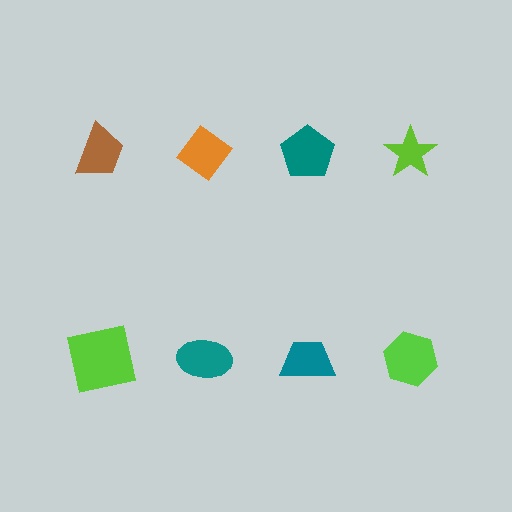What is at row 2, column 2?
A teal ellipse.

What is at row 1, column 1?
A brown trapezoid.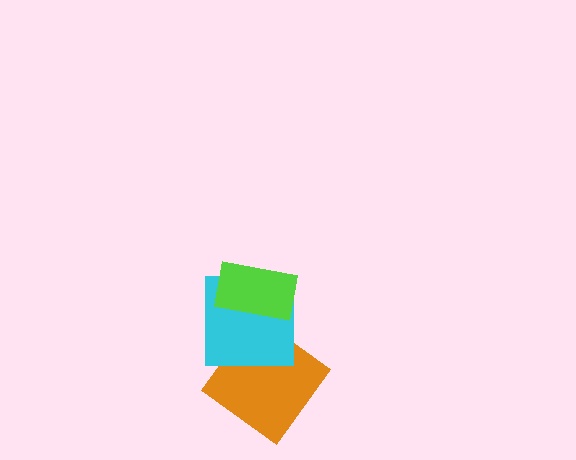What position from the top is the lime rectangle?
The lime rectangle is 1st from the top.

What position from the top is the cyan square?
The cyan square is 2nd from the top.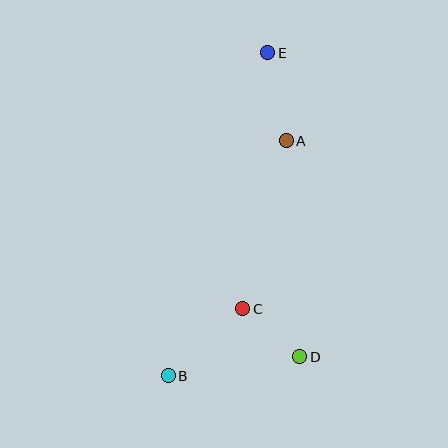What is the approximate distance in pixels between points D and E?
The distance between D and E is approximately 305 pixels.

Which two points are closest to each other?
Points C and D are closest to each other.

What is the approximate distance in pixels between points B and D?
The distance between B and D is approximately 133 pixels.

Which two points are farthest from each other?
Points B and E are farthest from each other.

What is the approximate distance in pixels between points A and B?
The distance between A and B is approximately 263 pixels.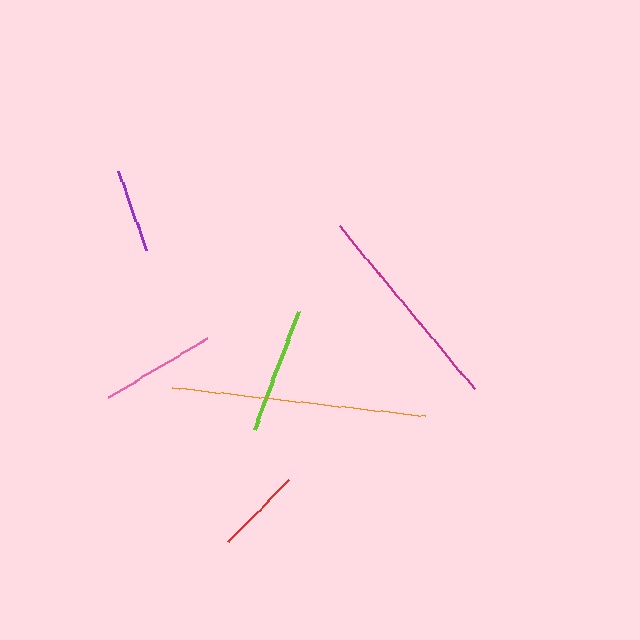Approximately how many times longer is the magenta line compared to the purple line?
The magenta line is approximately 2.5 times the length of the purple line.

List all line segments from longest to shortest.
From longest to shortest: orange, magenta, lime, pink, red, purple.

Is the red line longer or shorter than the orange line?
The orange line is longer than the red line.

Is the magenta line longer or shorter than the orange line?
The orange line is longer than the magenta line.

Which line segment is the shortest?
The purple line is the shortest at approximately 84 pixels.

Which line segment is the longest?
The orange line is the longest at approximately 256 pixels.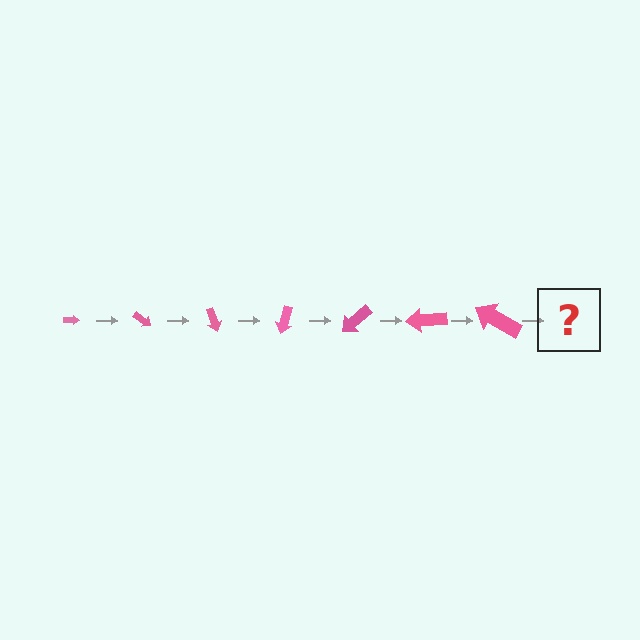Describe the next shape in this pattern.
It should be an arrow, larger than the previous one and rotated 245 degrees from the start.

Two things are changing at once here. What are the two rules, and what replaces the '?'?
The two rules are that the arrow grows larger each step and it rotates 35 degrees each step. The '?' should be an arrow, larger than the previous one and rotated 245 degrees from the start.